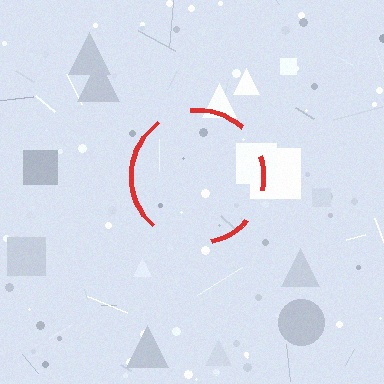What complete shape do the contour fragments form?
The contour fragments form a circle.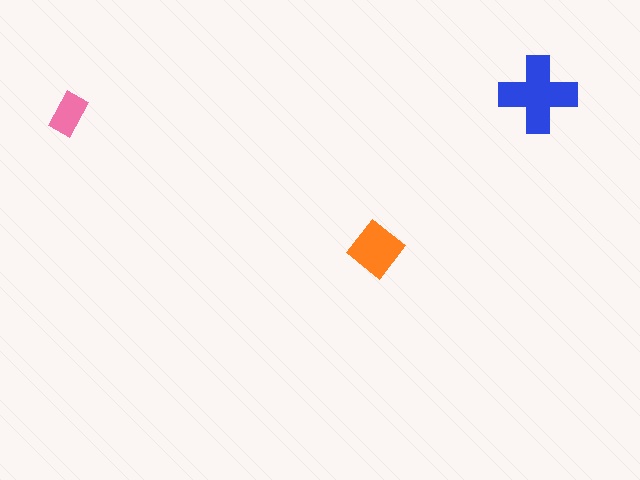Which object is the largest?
The blue cross.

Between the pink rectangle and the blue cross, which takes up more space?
The blue cross.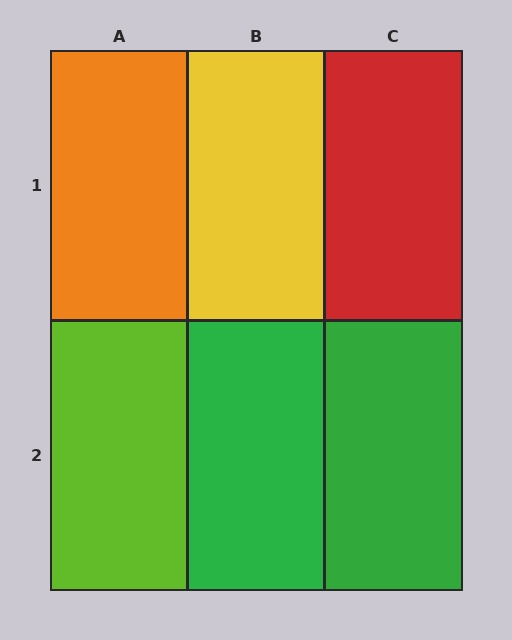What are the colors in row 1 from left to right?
Orange, yellow, red.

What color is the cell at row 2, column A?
Lime.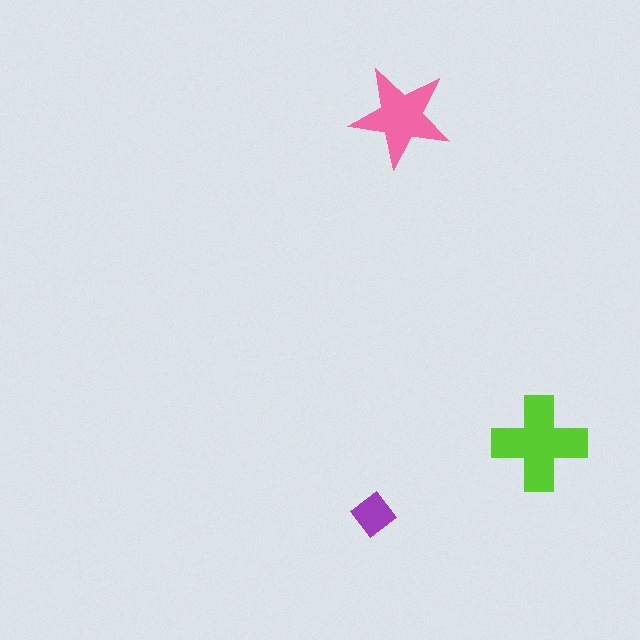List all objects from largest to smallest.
The lime cross, the pink star, the purple diamond.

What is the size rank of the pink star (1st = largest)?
2nd.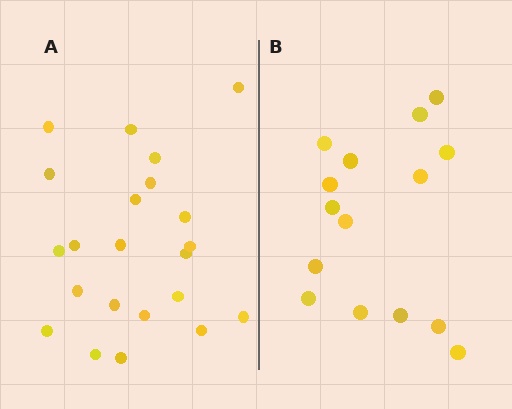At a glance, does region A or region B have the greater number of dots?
Region A (the left region) has more dots.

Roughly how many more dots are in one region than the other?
Region A has roughly 8 or so more dots than region B.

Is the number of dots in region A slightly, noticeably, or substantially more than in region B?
Region A has substantially more. The ratio is roughly 1.5 to 1.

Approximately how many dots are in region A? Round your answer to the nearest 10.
About 20 dots. (The exact count is 22, which rounds to 20.)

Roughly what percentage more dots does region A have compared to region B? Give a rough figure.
About 45% more.